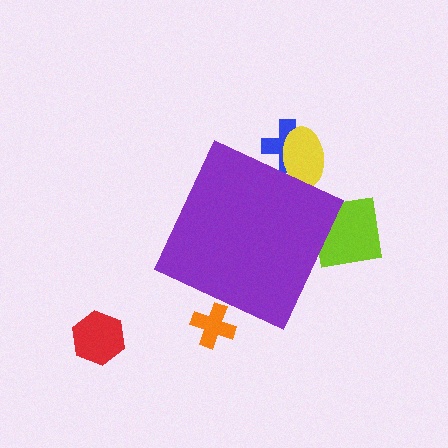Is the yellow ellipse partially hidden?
Yes, the yellow ellipse is partially hidden behind the purple diamond.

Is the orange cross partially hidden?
Yes, the orange cross is partially hidden behind the purple diamond.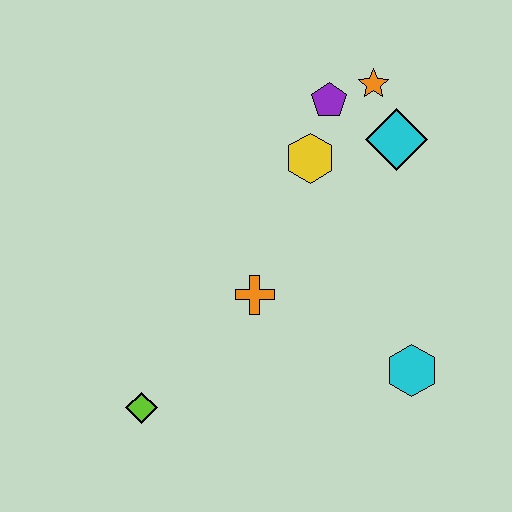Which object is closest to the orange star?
The purple pentagon is closest to the orange star.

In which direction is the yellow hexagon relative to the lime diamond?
The yellow hexagon is above the lime diamond.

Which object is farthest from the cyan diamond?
The lime diamond is farthest from the cyan diamond.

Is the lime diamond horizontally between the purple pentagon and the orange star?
No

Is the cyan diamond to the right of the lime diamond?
Yes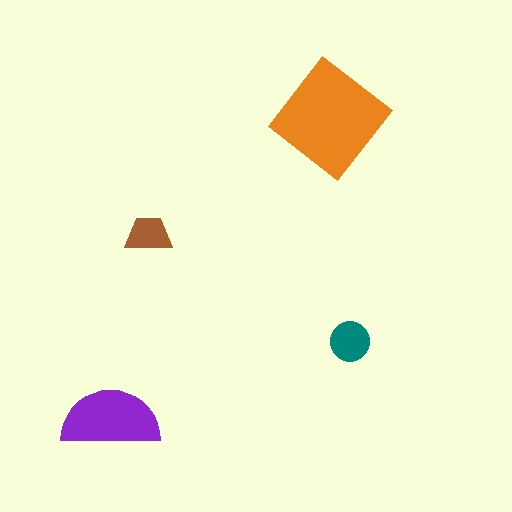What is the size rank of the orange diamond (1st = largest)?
1st.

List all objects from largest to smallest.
The orange diamond, the purple semicircle, the teal circle, the brown trapezoid.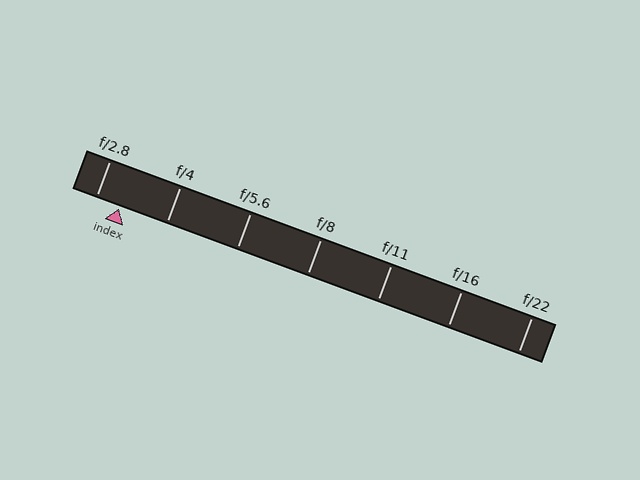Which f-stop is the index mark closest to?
The index mark is closest to f/2.8.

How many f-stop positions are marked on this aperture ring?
There are 7 f-stop positions marked.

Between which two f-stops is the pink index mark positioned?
The index mark is between f/2.8 and f/4.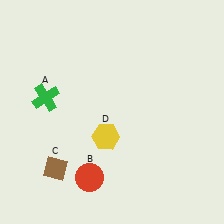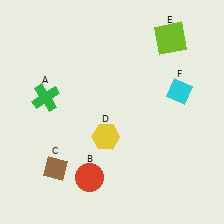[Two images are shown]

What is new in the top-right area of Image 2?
A lime square (E) was added in the top-right area of Image 2.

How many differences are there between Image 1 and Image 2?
There are 2 differences between the two images.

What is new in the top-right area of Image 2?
A cyan diamond (F) was added in the top-right area of Image 2.